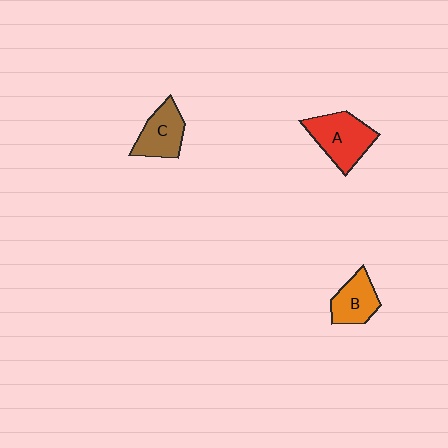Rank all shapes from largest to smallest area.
From largest to smallest: A (red), C (brown), B (orange).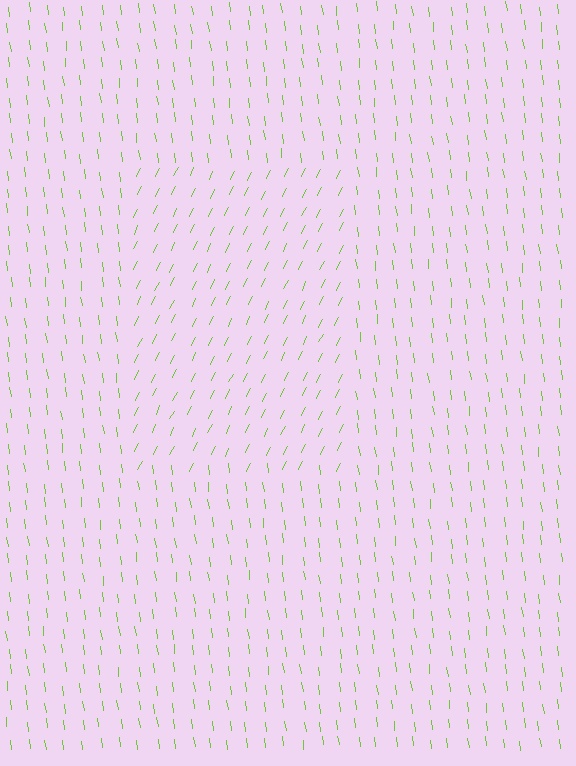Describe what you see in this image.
The image is filled with small lime line segments. A rectangle region in the image has lines oriented differently from the surrounding lines, creating a visible texture boundary.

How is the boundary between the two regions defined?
The boundary is defined purely by a change in line orientation (approximately 33 degrees difference). All lines are the same color and thickness.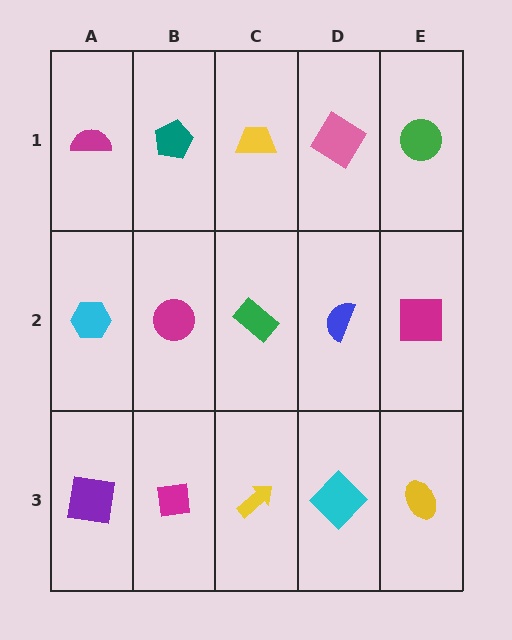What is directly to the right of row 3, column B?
A yellow arrow.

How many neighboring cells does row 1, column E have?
2.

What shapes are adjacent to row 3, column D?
A blue semicircle (row 2, column D), a yellow arrow (row 3, column C), a yellow ellipse (row 3, column E).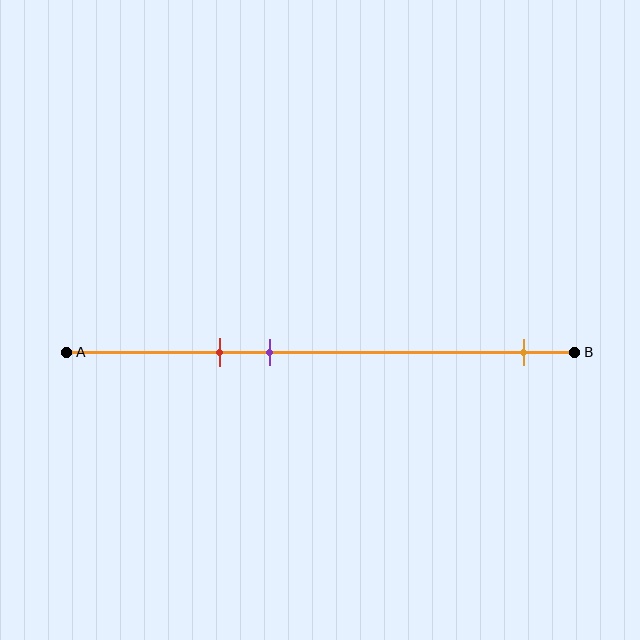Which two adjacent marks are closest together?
The red and purple marks are the closest adjacent pair.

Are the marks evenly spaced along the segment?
No, the marks are not evenly spaced.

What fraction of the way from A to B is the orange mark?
The orange mark is approximately 90% (0.9) of the way from A to B.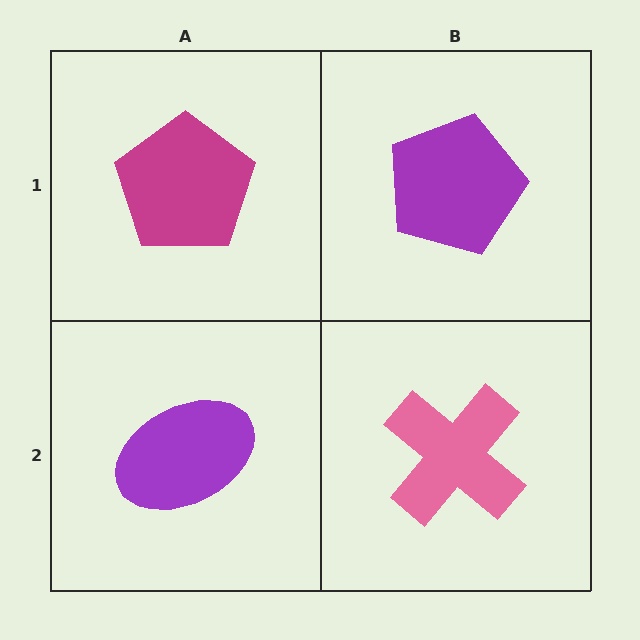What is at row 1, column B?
A purple pentagon.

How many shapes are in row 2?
2 shapes.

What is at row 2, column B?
A pink cross.